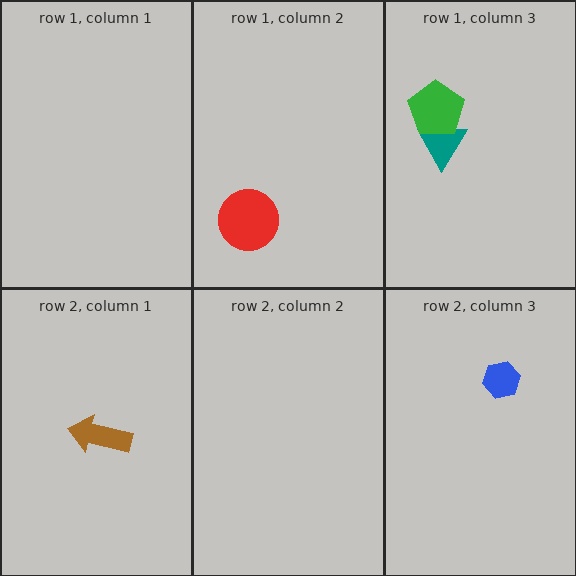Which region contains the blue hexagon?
The row 2, column 3 region.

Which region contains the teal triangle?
The row 1, column 3 region.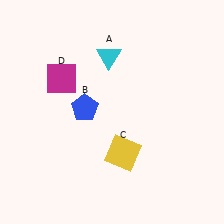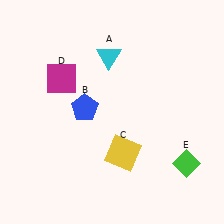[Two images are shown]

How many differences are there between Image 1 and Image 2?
There is 1 difference between the two images.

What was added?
A green diamond (E) was added in Image 2.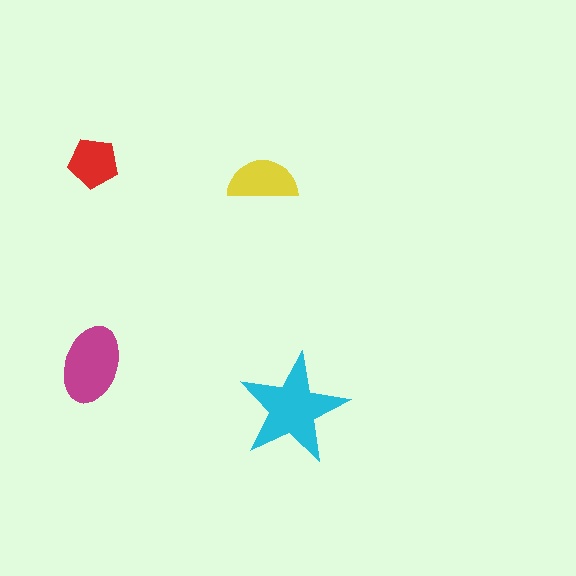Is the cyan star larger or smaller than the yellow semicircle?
Larger.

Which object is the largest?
The cyan star.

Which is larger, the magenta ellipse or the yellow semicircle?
The magenta ellipse.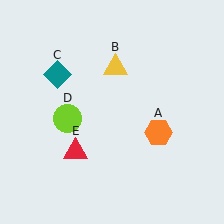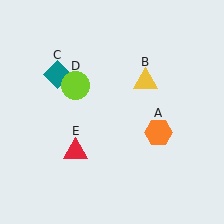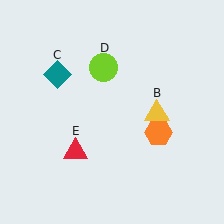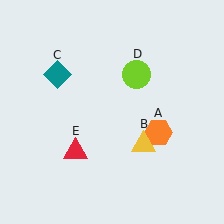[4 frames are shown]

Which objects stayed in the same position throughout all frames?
Orange hexagon (object A) and teal diamond (object C) and red triangle (object E) remained stationary.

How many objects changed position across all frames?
2 objects changed position: yellow triangle (object B), lime circle (object D).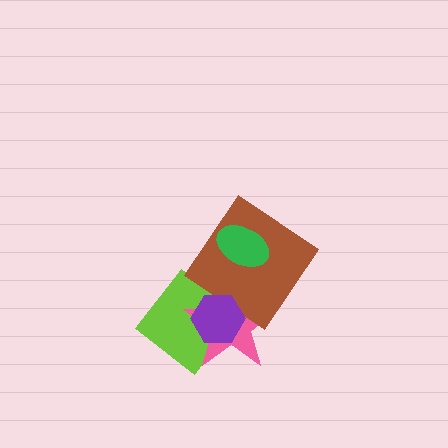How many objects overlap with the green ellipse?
1 object overlaps with the green ellipse.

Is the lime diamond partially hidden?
Yes, it is partially covered by another shape.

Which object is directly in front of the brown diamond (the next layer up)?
The purple hexagon is directly in front of the brown diamond.